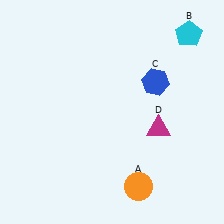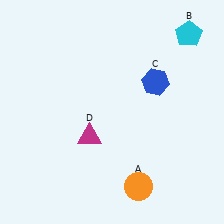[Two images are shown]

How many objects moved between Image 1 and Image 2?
1 object moved between the two images.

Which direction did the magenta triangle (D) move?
The magenta triangle (D) moved left.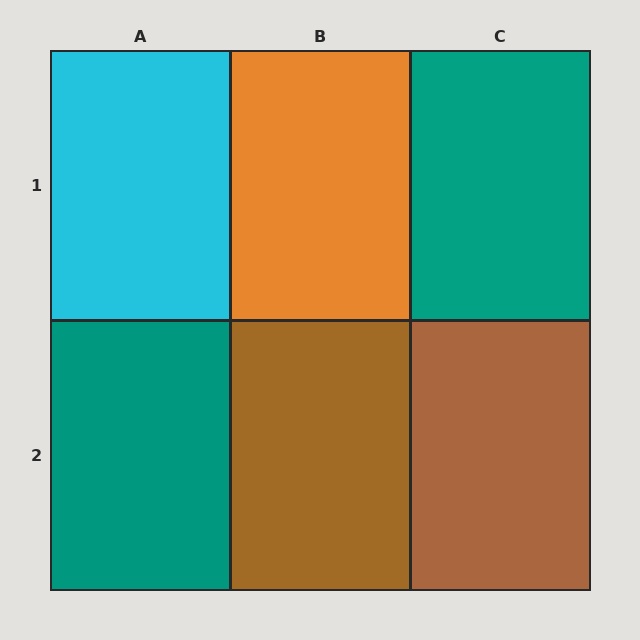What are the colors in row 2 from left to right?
Teal, brown, brown.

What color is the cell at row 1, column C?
Teal.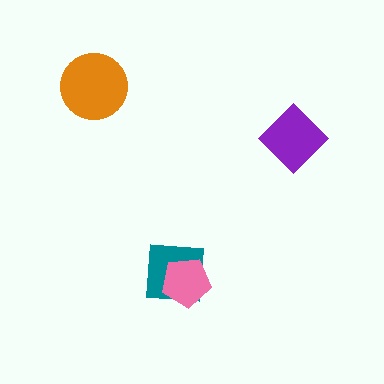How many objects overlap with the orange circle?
0 objects overlap with the orange circle.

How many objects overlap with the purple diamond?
0 objects overlap with the purple diamond.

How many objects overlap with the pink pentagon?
1 object overlaps with the pink pentagon.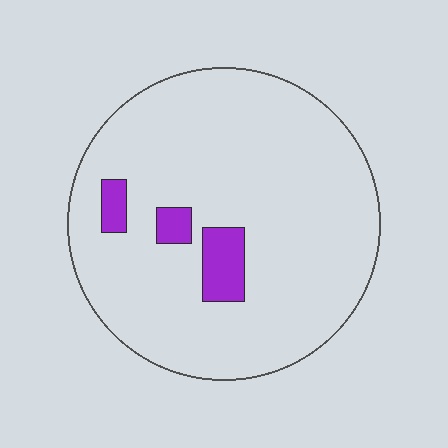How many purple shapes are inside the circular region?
3.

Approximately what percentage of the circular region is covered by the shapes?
Approximately 10%.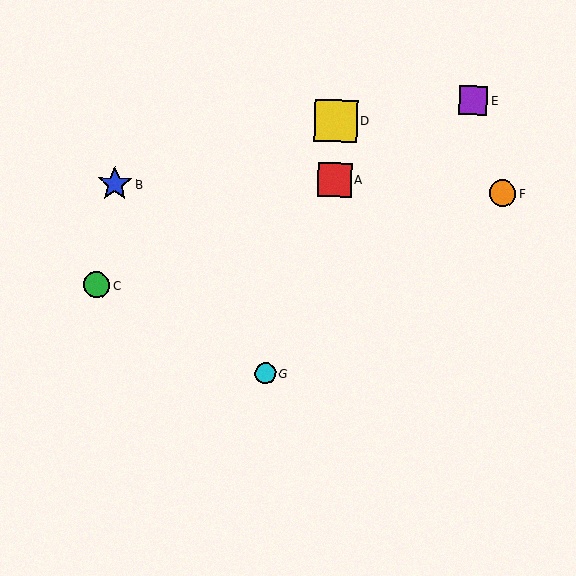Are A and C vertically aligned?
No, A is at x≈334 and C is at x≈97.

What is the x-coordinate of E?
Object E is at x≈473.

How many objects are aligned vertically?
2 objects (A, D) are aligned vertically.